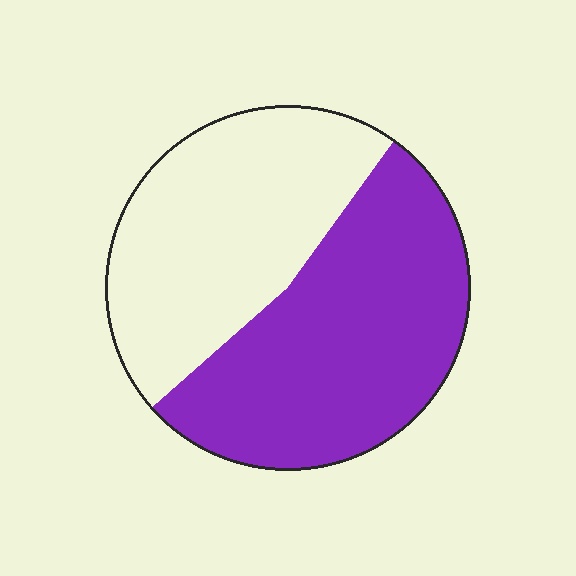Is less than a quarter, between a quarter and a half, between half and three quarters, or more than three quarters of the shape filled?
Between half and three quarters.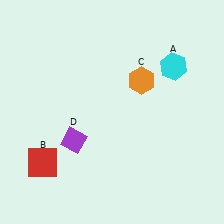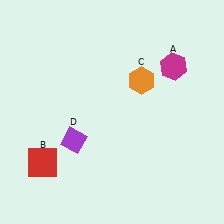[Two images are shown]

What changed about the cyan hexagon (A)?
In Image 1, A is cyan. In Image 2, it changed to magenta.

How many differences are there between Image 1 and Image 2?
There is 1 difference between the two images.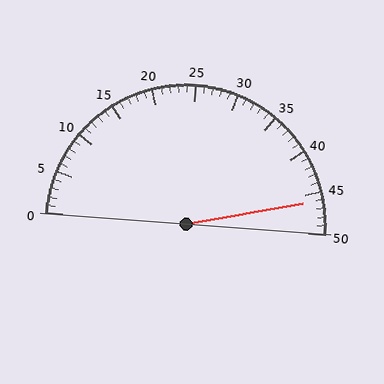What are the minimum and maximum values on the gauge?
The gauge ranges from 0 to 50.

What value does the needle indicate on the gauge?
The needle indicates approximately 46.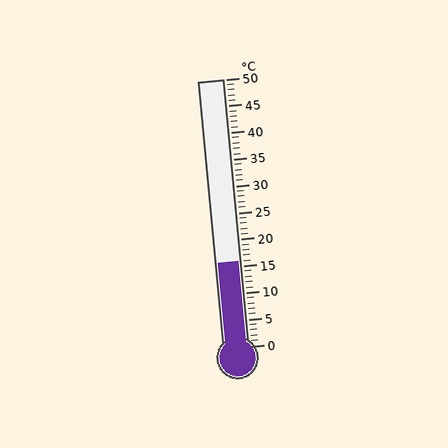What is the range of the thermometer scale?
The thermometer scale ranges from 0°C to 50°C.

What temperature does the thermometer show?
The thermometer shows approximately 16°C.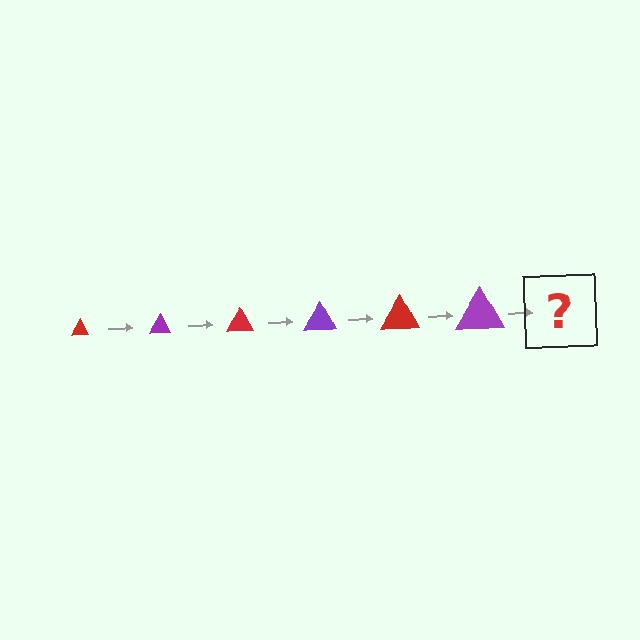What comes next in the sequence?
The next element should be a red triangle, larger than the previous one.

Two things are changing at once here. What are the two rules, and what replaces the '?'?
The two rules are that the triangle grows larger each step and the color cycles through red and purple. The '?' should be a red triangle, larger than the previous one.